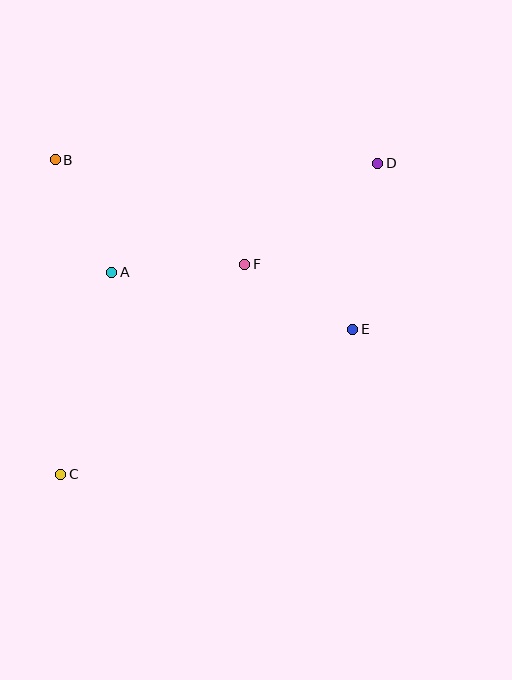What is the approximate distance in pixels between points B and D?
The distance between B and D is approximately 323 pixels.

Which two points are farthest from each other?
Points C and D are farthest from each other.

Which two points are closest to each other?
Points E and F are closest to each other.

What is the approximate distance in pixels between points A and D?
The distance between A and D is approximately 287 pixels.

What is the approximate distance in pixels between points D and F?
The distance between D and F is approximately 167 pixels.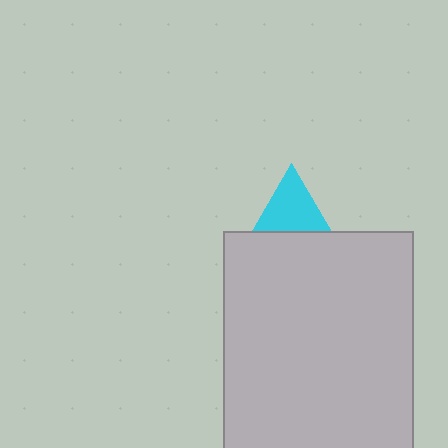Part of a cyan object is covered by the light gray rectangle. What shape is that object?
It is a triangle.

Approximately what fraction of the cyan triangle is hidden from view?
Roughly 57% of the cyan triangle is hidden behind the light gray rectangle.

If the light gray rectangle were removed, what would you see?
You would see the complete cyan triangle.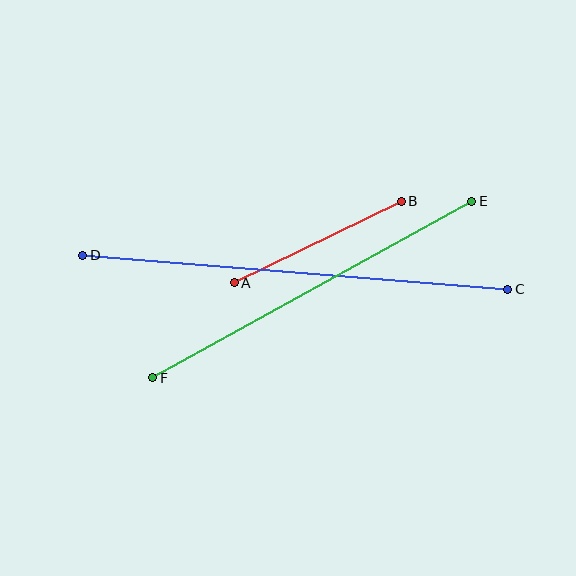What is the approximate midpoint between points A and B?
The midpoint is at approximately (318, 242) pixels.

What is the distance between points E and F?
The distance is approximately 365 pixels.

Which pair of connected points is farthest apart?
Points C and D are farthest apart.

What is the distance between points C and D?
The distance is approximately 427 pixels.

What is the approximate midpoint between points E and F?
The midpoint is at approximately (312, 289) pixels.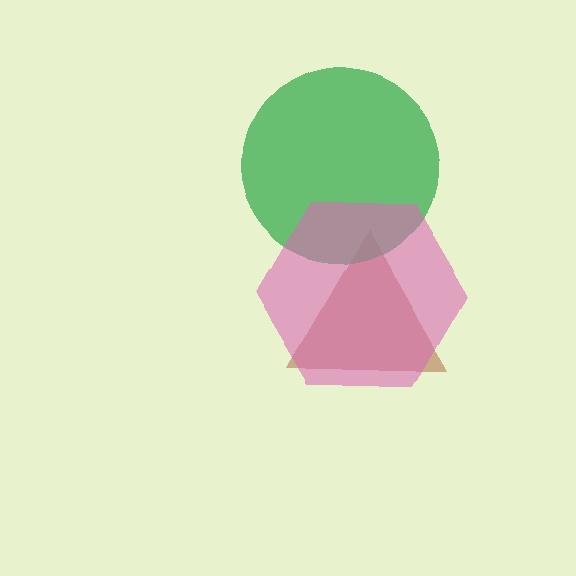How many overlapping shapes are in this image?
There are 3 overlapping shapes in the image.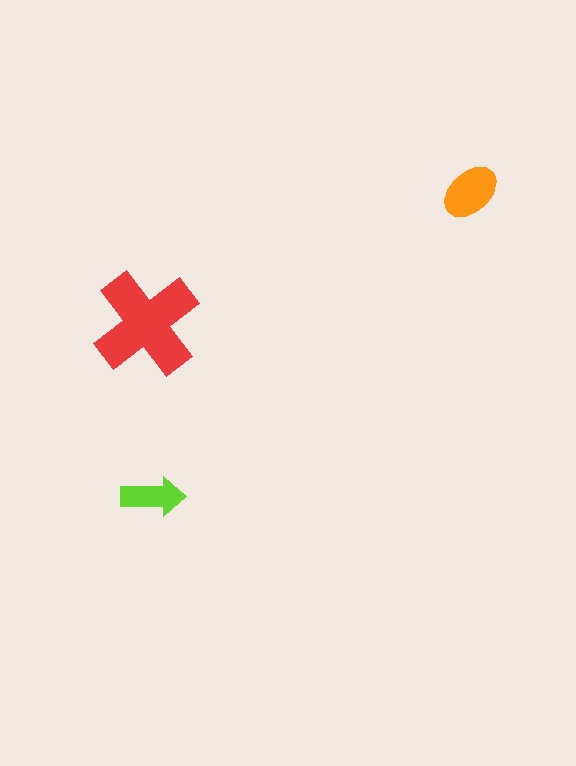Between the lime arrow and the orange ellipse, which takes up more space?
The orange ellipse.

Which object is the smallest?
The lime arrow.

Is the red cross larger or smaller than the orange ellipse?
Larger.